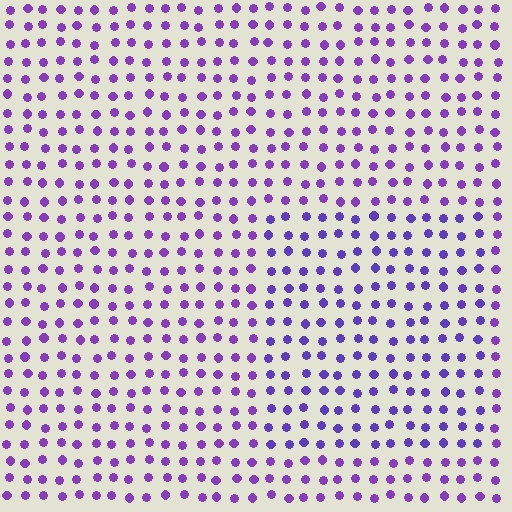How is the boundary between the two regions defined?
The boundary is defined purely by a slight shift in hue (about 20 degrees). Spacing, size, and orientation are identical on both sides.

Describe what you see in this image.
The image is filled with small purple elements in a uniform arrangement. A rectangle-shaped region is visible where the elements are tinted to a slightly different hue, forming a subtle color boundary.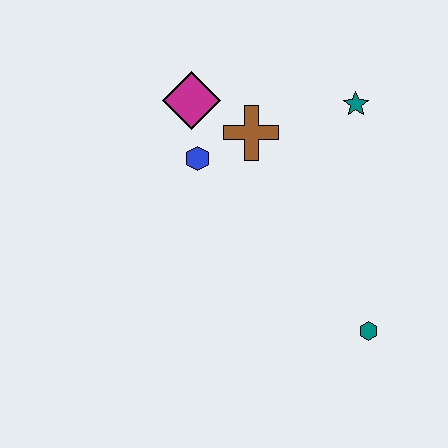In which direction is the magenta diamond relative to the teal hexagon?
The magenta diamond is above the teal hexagon.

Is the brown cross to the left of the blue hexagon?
No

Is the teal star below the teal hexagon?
No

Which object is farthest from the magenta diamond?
The teal hexagon is farthest from the magenta diamond.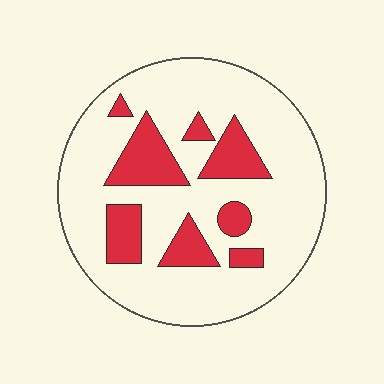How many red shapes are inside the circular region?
8.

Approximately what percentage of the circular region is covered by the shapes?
Approximately 20%.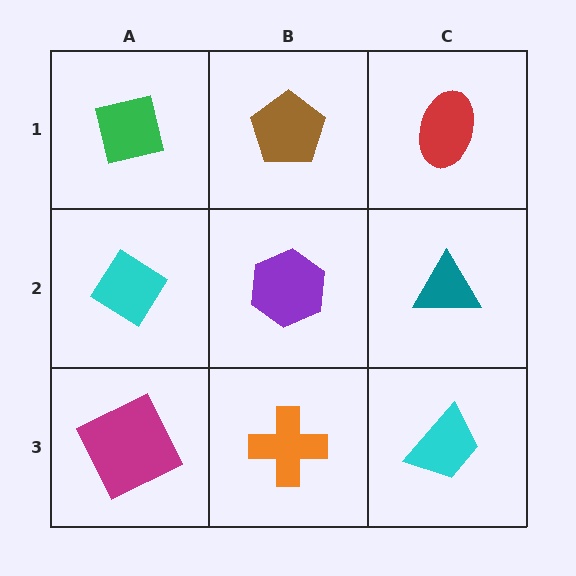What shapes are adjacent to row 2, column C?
A red ellipse (row 1, column C), a cyan trapezoid (row 3, column C), a purple hexagon (row 2, column B).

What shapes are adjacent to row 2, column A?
A green square (row 1, column A), a magenta square (row 3, column A), a purple hexagon (row 2, column B).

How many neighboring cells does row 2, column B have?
4.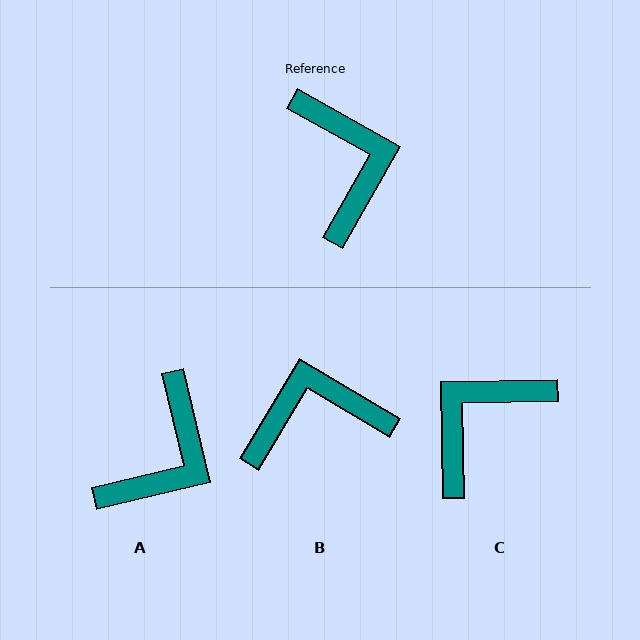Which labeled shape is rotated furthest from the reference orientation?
C, about 120 degrees away.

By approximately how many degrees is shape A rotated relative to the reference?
Approximately 47 degrees clockwise.